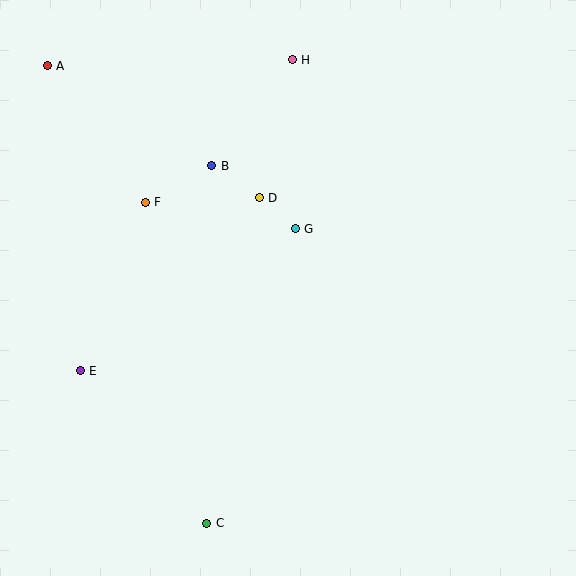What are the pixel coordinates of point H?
Point H is at (292, 60).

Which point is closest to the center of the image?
Point G at (295, 229) is closest to the center.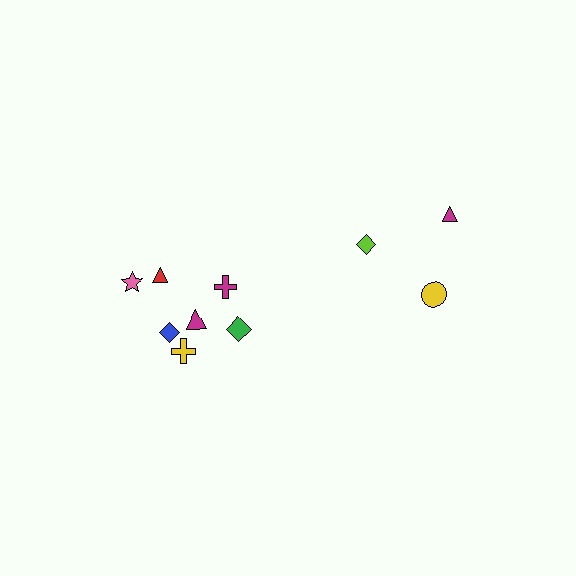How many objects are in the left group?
There are 7 objects.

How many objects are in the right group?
There are 3 objects.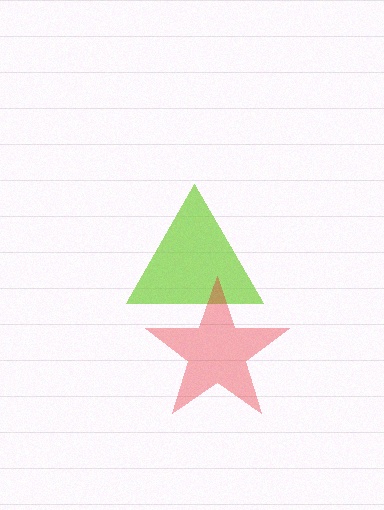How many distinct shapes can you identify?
There are 2 distinct shapes: a lime triangle, a red star.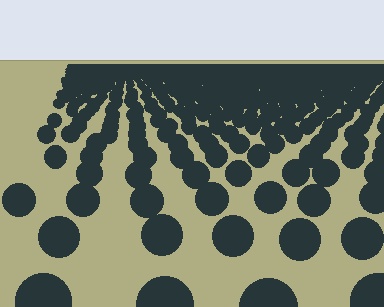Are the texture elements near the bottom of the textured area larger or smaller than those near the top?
Larger. Near the bottom, elements are closer to the viewer and appear at a bigger on-screen size.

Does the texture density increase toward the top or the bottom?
Density increases toward the top.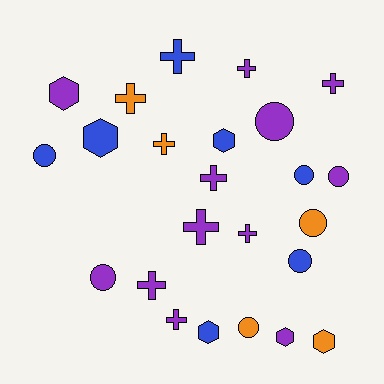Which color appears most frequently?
Purple, with 12 objects.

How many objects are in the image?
There are 24 objects.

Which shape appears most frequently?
Cross, with 10 objects.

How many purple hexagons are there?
There are 2 purple hexagons.